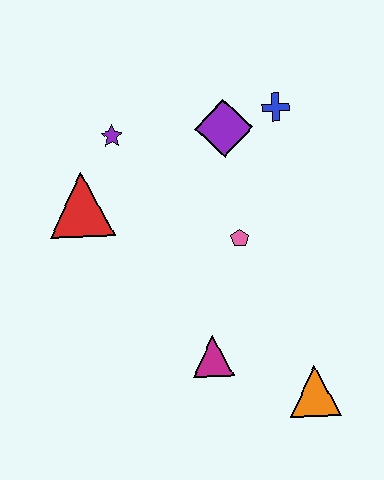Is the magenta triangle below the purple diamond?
Yes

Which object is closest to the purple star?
The red triangle is closest to the purple star.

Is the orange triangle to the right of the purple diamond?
Yes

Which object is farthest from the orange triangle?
The purple star is farthest from the orange triangle.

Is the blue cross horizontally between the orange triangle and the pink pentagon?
Yes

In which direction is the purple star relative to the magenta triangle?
The purple star is above the magenta triangle.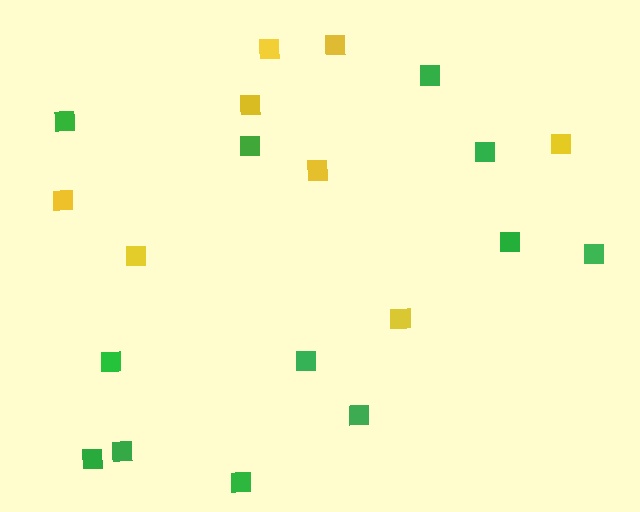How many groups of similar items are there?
There are 2 groups: one group of green squares (12) and one group of yellow squares (8).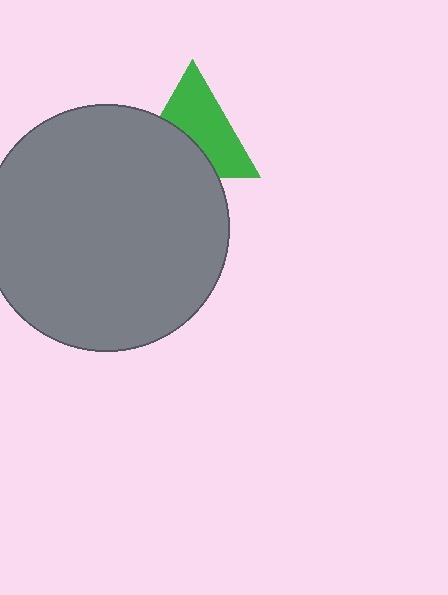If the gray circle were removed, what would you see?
You would see the complete green triangle.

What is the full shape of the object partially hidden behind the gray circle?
The partially hidden object is a green triangle.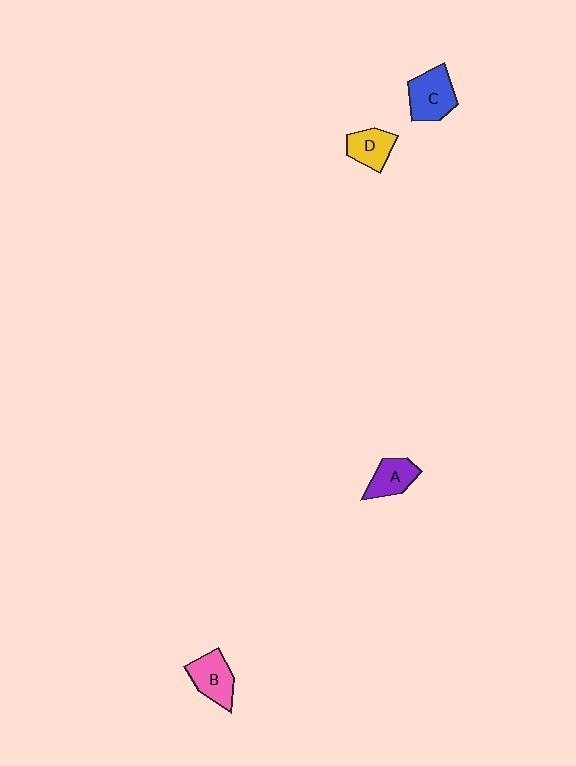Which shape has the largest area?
Shape C (blue).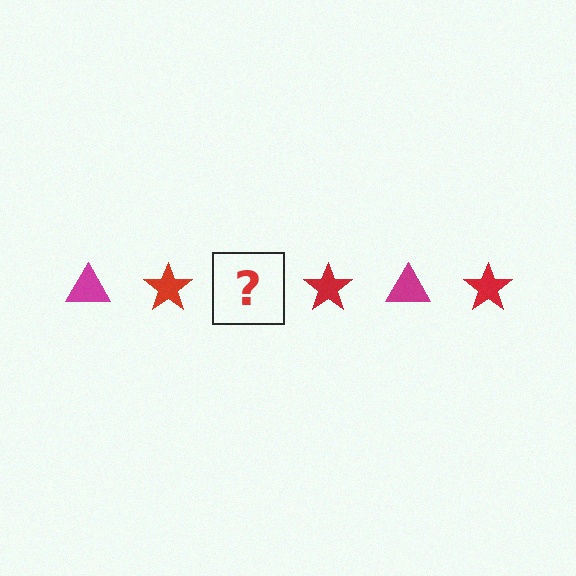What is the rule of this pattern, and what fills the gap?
The rule is that the pattern alternates between magenta triangle and red star. The gap should be filled with a magenta triangle.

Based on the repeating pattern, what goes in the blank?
The blank should be a magenta triangle.